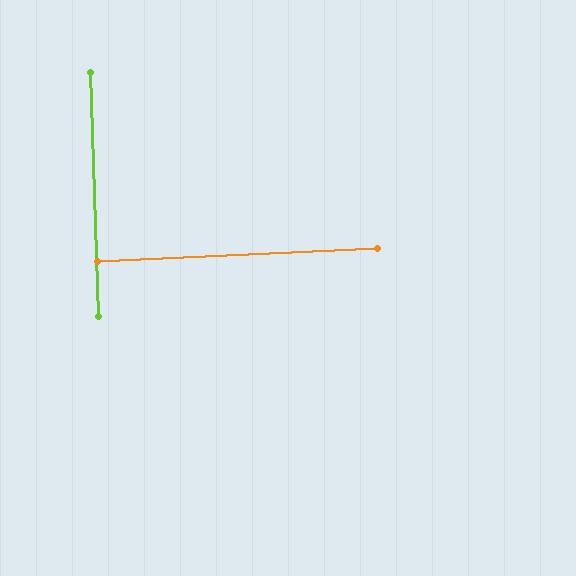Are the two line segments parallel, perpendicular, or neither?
Perpendicular — they meet at approximately 89°.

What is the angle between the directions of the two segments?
Approximately 89 degrees.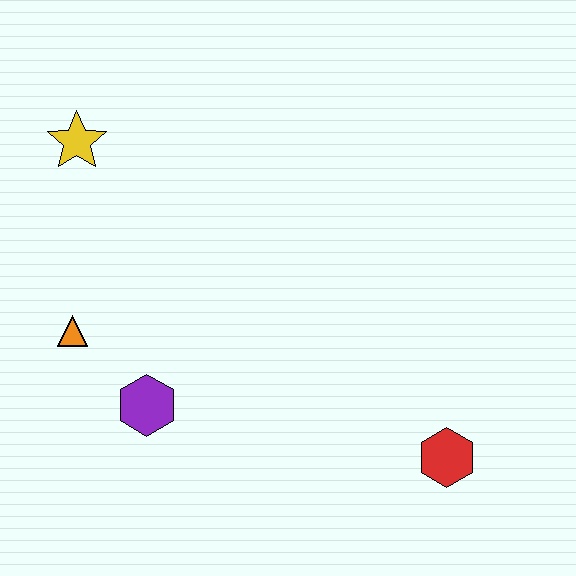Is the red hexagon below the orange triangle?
Yes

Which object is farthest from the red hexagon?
The yellow star is farthest from the red hexagon.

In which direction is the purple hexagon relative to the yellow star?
The purple hexagon is below the yellow star.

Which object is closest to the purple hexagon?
The orange triangle is closest to the purple hexagon.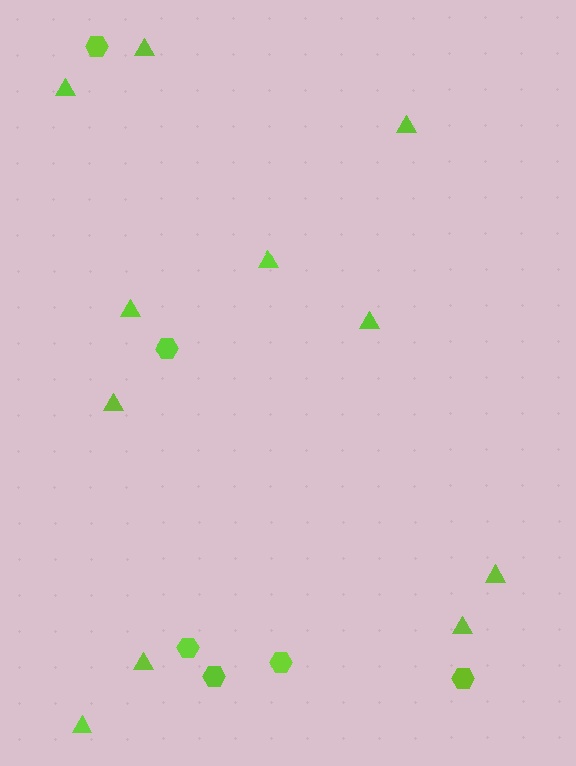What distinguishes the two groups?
There are 2 groups: one group of hexagons (6) and one group of triangles (11).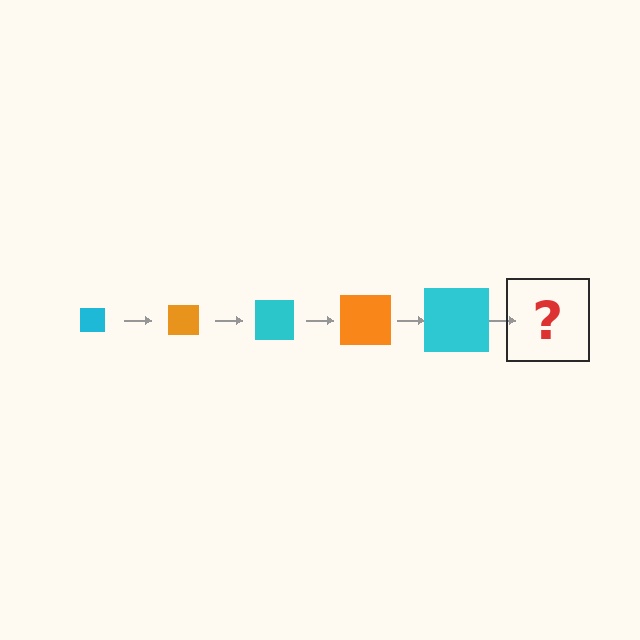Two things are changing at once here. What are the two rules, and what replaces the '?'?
The two rules are that the square grows larger each step and the color cycles through cyan and orange. The '?' should be an orange square, larger than the previous one.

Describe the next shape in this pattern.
It should be an orange square, larger than the previous one.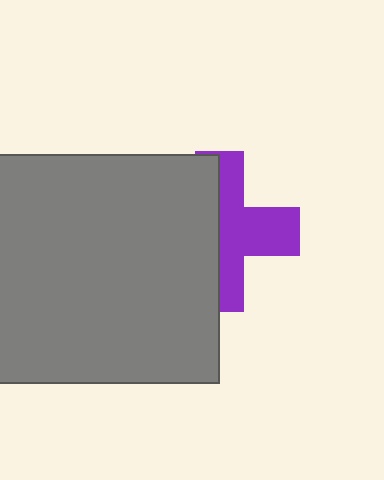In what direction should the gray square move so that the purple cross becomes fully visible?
The gray square should move left. That is the shortest direction to clear the overlap and leave the purple cross fully visible.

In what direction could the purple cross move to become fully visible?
The purple cross could move right. That would shift it out from behind the gray square entirely.